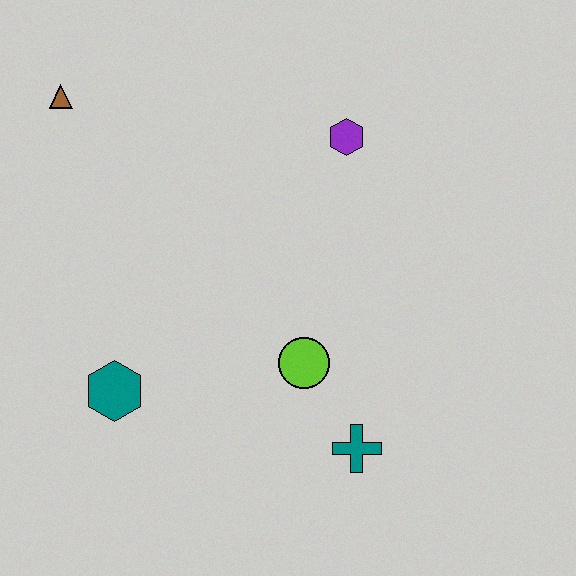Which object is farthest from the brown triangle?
The teal cross is farthest from the brown triangle.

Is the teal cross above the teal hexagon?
No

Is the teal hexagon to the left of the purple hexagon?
Yes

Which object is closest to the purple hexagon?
The lime circle is closest to the purple hexagon.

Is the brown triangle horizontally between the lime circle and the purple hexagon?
No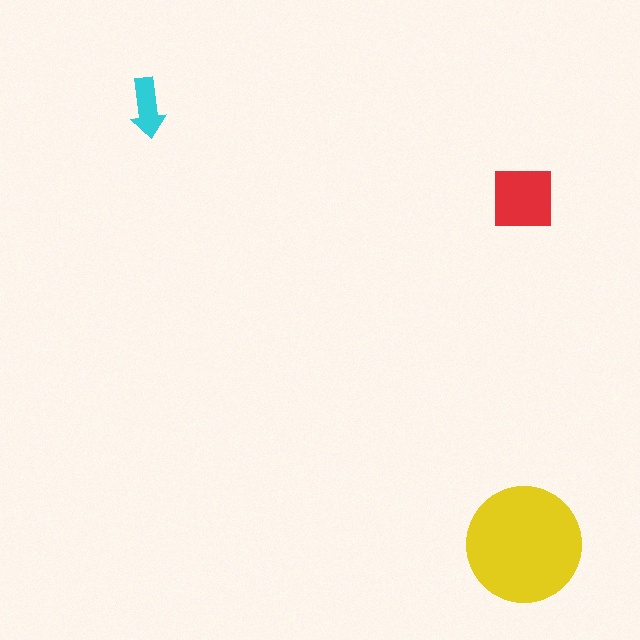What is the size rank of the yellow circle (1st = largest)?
1st.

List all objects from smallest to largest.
The cyan arrow, the red square, the yellow circle.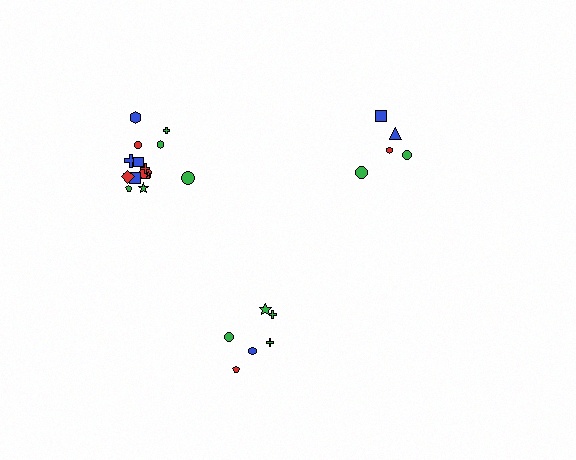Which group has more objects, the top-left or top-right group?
The top-left group.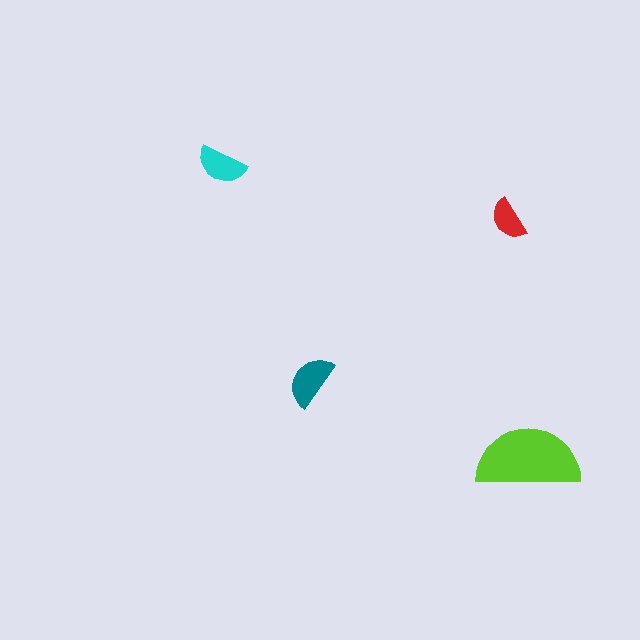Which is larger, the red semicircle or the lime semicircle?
The lime one.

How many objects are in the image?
There are 4 objects in the image.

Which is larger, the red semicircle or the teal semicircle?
The teal one.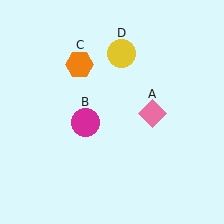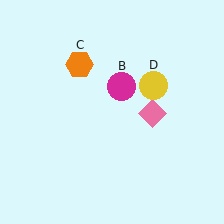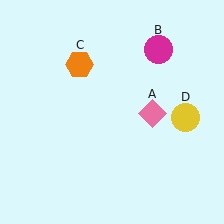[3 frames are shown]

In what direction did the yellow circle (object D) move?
The yellow circle (object D) moved down and to the right.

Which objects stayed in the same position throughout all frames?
Pink diamond (object A) and orange hexagon (object C) remained stationary.